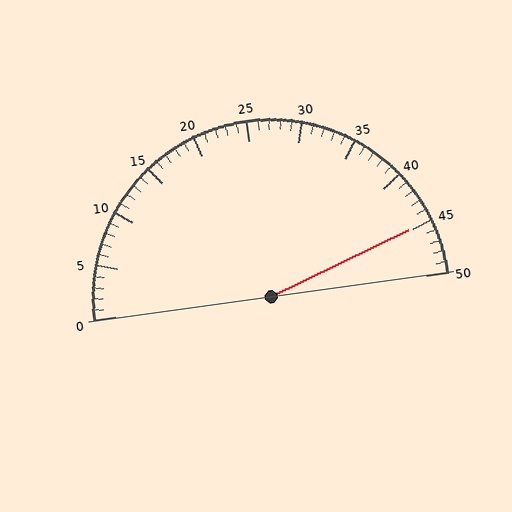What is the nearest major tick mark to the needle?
The nearest major tick mark is 45.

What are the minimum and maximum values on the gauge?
The gauge ranges from 0 to 50.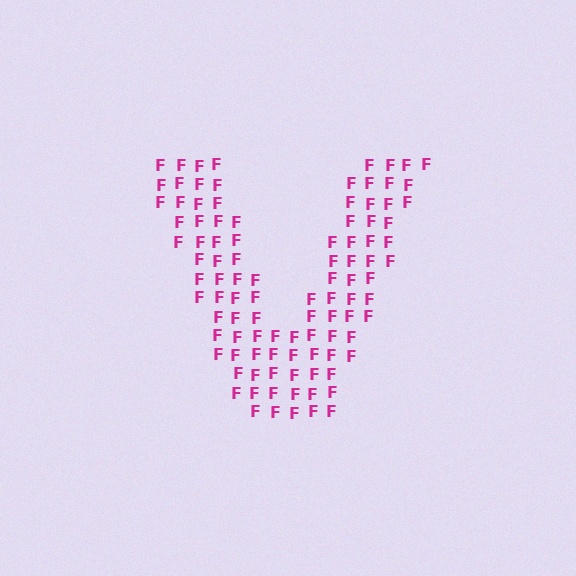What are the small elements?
The small elements are letter F's.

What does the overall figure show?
The overall figure shows the letter V.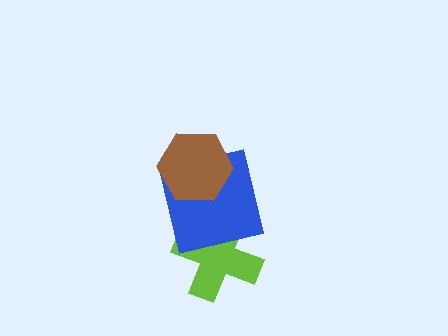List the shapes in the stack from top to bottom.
From top to bottom: the brown hexagon, the blue square, the lime cross.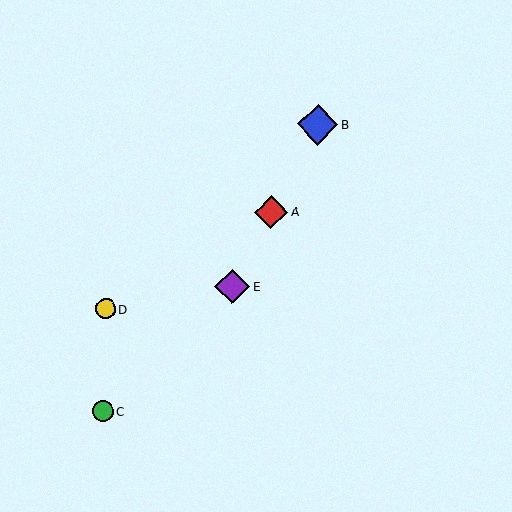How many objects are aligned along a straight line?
3 objects (A, B, E) are aligned along a straight line.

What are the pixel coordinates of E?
Object E is at (232, 286).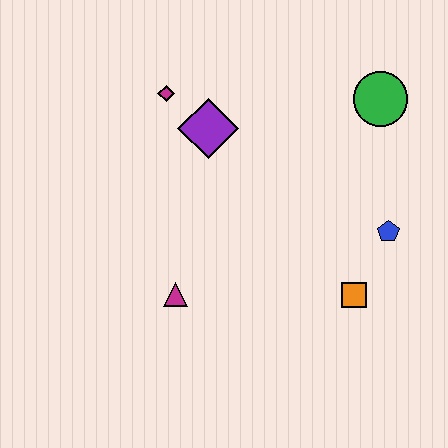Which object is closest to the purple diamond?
The magenta diamond is closest to the purple diamond.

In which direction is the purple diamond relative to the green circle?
The purple diamond is to the left of the green circle.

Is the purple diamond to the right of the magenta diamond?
Yes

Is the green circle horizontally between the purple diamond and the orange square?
No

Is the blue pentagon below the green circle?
Yes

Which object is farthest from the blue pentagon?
The magenta diamond is farthest from the blue pentagon.